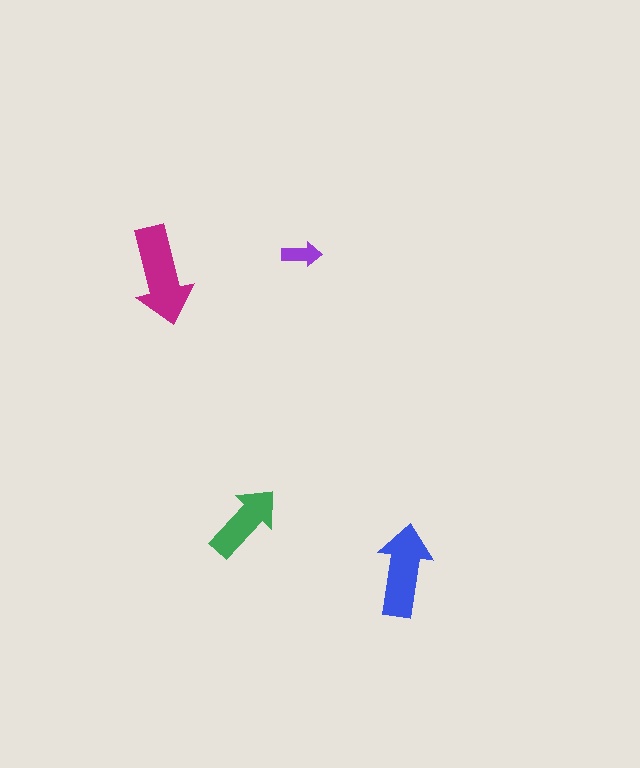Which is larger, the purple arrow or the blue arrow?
The blue one.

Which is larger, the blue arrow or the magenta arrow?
The magenta one.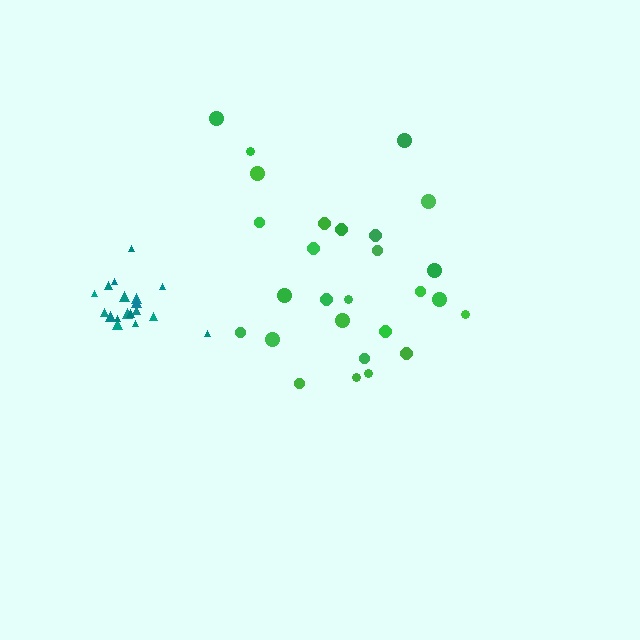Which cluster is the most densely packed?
Teal.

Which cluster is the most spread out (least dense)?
Green.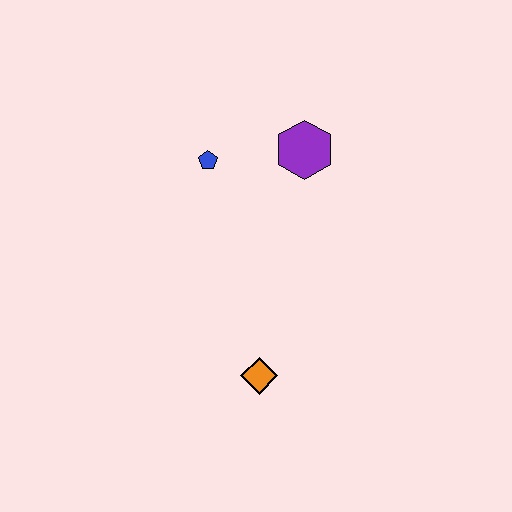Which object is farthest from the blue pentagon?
The orange diamond is farthest from the blue pentagon.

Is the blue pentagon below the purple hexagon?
Yes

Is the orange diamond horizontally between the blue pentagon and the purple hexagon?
Yes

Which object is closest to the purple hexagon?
The blue pentagon is closest to the purple hexagon.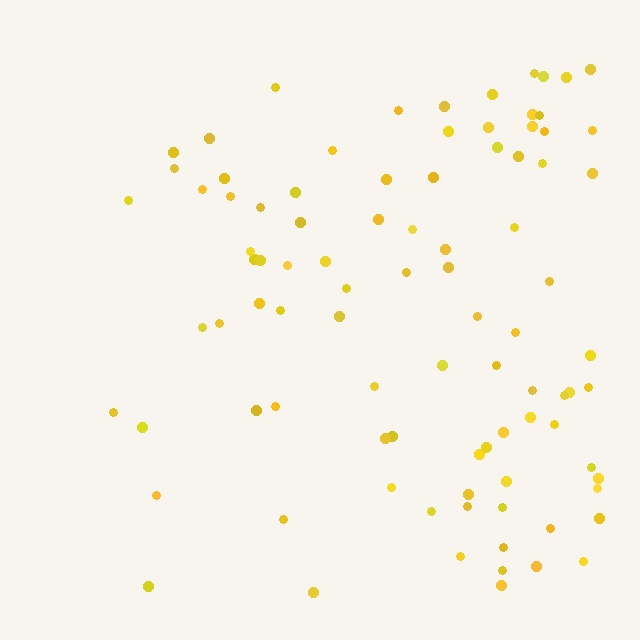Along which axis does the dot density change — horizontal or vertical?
Horizontal.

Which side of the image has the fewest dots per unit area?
The left.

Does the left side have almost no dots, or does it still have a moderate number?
Still a moderate number, just noticeably fewer than the right.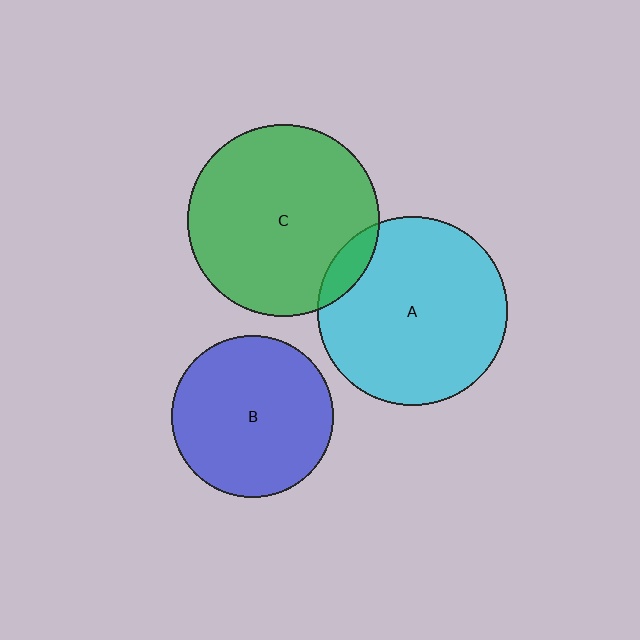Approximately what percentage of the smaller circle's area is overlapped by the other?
Approximately 10%.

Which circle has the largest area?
Circle C (green).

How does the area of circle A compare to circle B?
Approximately 1.4 times.